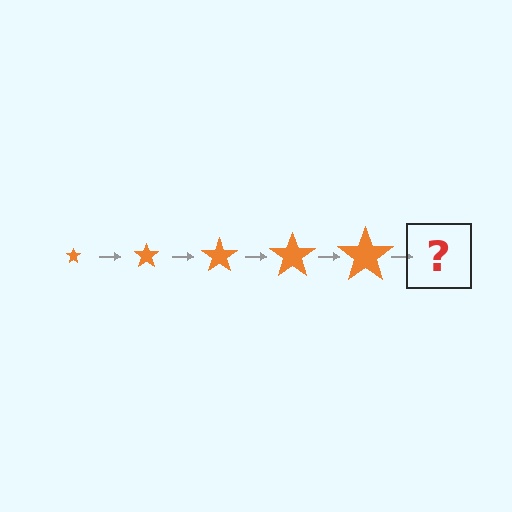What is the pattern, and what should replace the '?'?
The pattern is that the star gets progressively larger each step. The '?' should be an orange star, larger than the previous one.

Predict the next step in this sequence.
The next step is an orange star, larger than the previous one.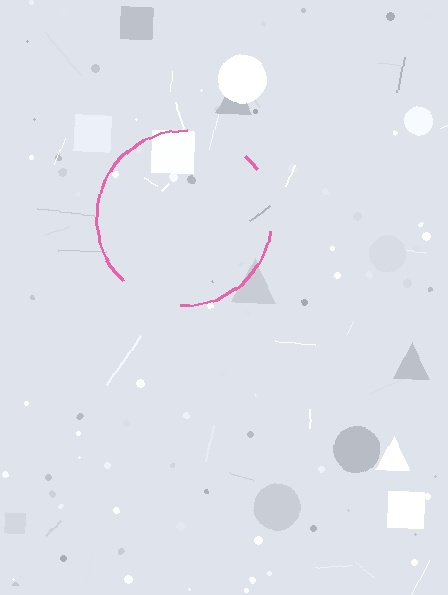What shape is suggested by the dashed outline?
The dashed outline suggests a circle.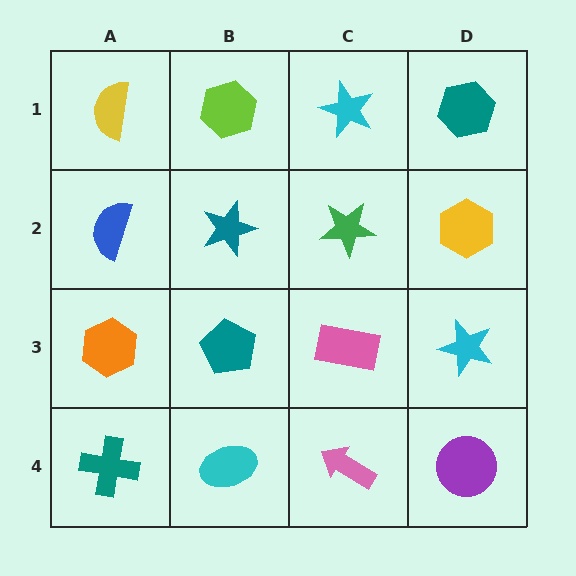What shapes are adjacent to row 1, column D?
A yellow hexagon (row 2, column D), a cyan star (row 1, column C).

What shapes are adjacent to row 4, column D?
A cyan star (row 3, column D), a pink arrow (row 4, column C).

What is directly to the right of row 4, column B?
A pink arrow.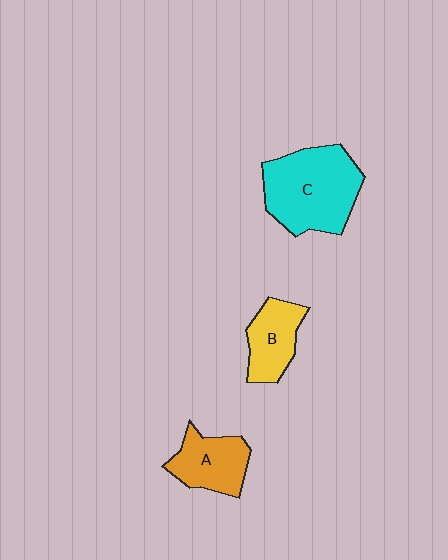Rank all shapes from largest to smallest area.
From largest to smallest: C (cyan), A (orange), B (yellow).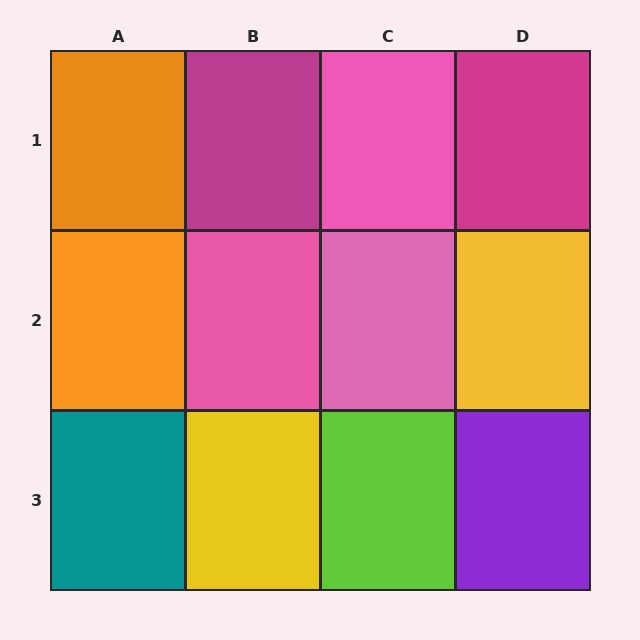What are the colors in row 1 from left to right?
Orange, magenta, pink, magenta.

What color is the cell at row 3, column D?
Purple.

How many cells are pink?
3 cells are pink.